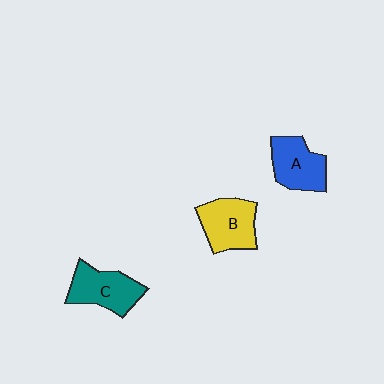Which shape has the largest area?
Shape B (yellow).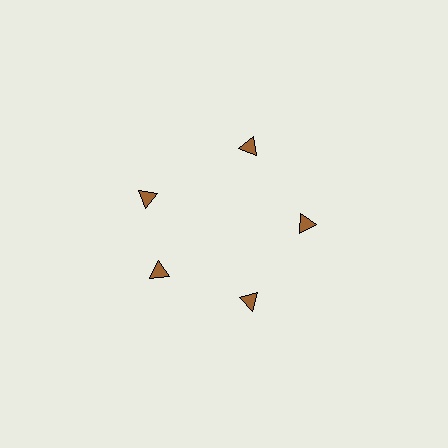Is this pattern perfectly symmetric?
No. The 5 brown triangles are arranged in a ring, but one element near the 10 o'clock position is rotated out of alignment along the ring, breaking the 5-fold rotational symmetry.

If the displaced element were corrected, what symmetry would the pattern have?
It would have 5-fold rotational symmetry — the pattern would map onto itself every 72 degrees.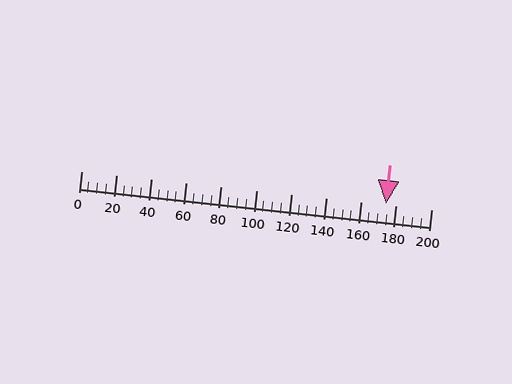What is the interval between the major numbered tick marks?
The major tick marks are spaced 20 units apart.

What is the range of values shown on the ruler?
The ruler shows values from 0 to 200.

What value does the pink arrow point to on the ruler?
The pink arrow points to approximately 174.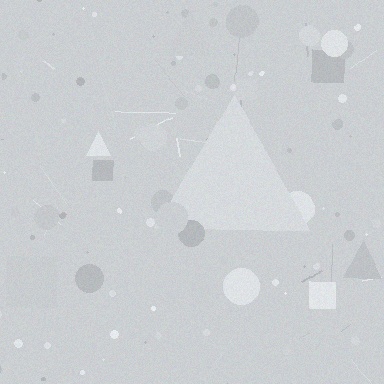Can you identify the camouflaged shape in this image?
The camouflaged shape is a triangle.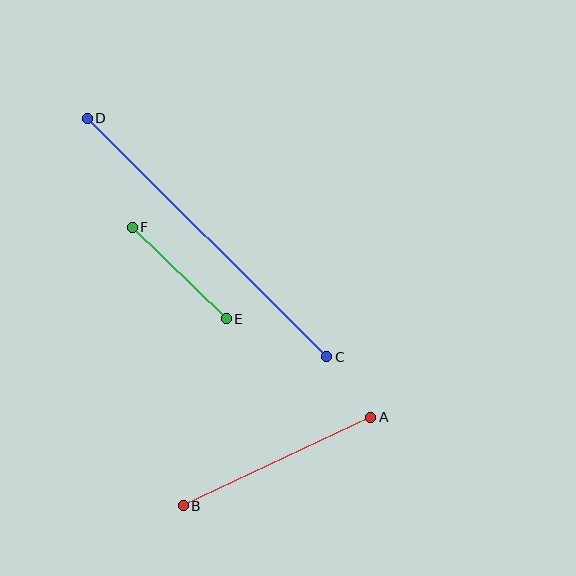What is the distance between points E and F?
The distance is approximately 131 pixels.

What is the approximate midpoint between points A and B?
The midpoint is at approximately (277, 462) pixels.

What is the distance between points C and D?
The distance is approximately 338 pixels.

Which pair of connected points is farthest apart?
Points C and D are farthest apart.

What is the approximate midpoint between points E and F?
The midpoint is at approximately (179, 273) pixels.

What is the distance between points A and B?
The distance is approximately 207 pixels.